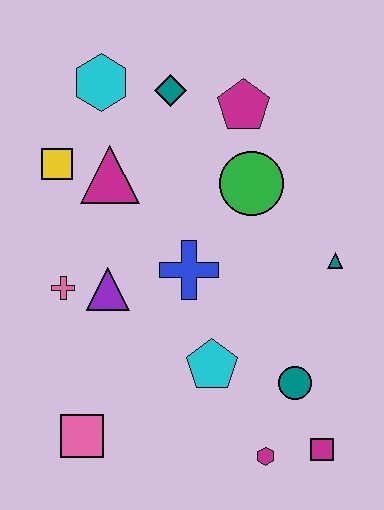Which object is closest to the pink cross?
The purple triangle is closest to the pink cross.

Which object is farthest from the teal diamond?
The magenta square is farthest from the teal diamond.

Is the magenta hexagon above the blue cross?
No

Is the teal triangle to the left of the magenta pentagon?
No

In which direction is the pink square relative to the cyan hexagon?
The pink square is below the cyan hexagon.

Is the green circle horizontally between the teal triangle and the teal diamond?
Yes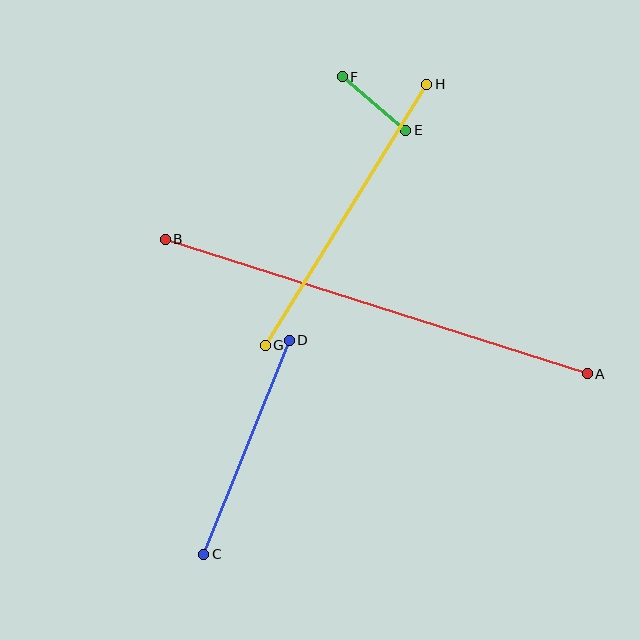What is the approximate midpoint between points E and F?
The midpoint is at approximately (374, 104) pixels.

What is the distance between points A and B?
The distance is approximately 443 pixels.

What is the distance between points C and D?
The distance is approximately 231 pixels.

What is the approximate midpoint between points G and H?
The midpoint is at approximately (346, 215) pixels.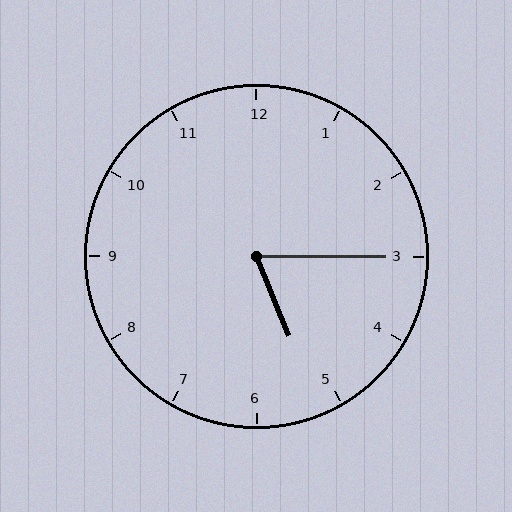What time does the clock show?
5:15.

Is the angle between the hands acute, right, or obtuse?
It is acute.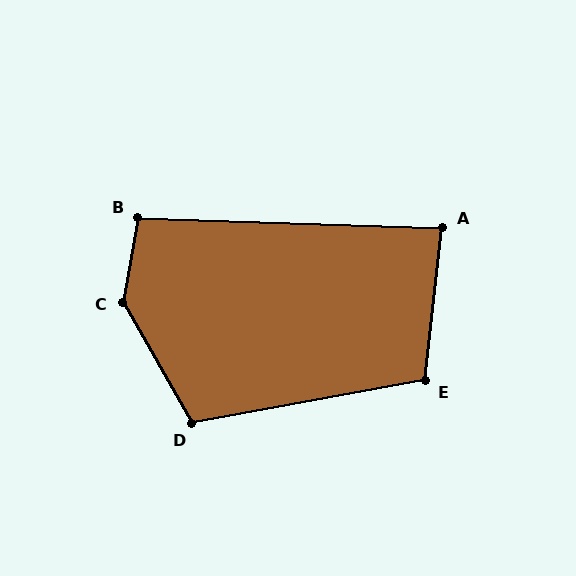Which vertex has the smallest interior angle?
A, at approximately 86 degrees.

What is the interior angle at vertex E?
Approximately 107 degrees (obtuse).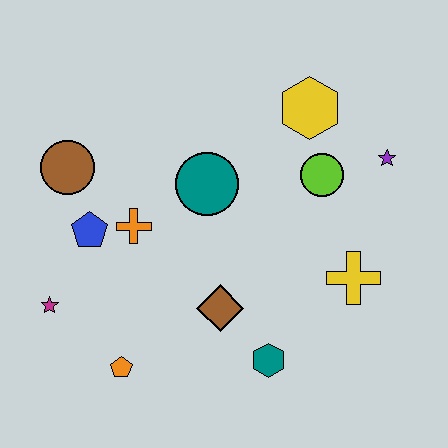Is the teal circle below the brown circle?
Yes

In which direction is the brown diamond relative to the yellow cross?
The brown diamond is to the left of the yellow cross.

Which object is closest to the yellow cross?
The lime circle is closest to the yellow cross.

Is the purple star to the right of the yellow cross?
Yes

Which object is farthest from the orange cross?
The purple star is farthest from the orange cross.